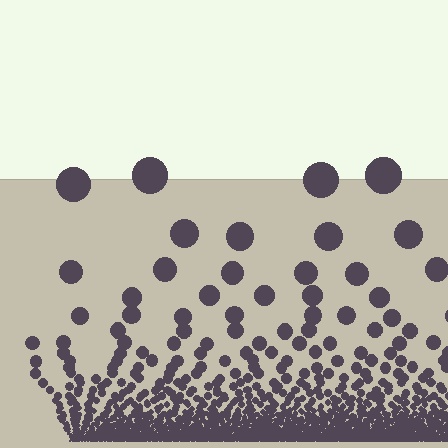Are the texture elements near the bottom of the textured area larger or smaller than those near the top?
Smaller. The gradient is inverted — elements near the bottom are smaller and denser.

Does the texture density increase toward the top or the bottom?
Density increases toward the bottom.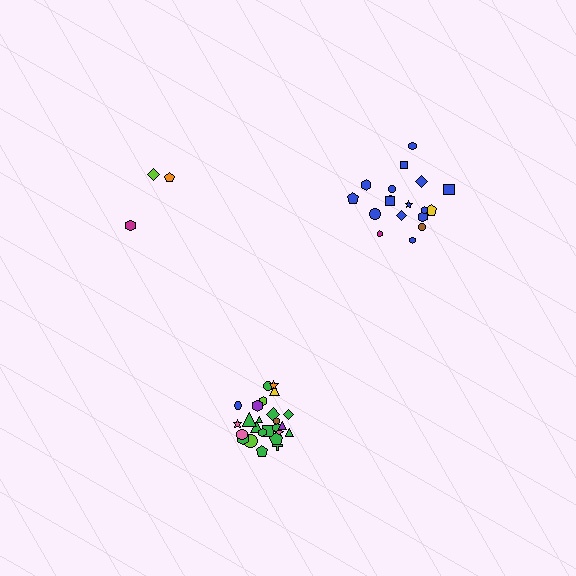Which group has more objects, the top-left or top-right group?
The top-right group.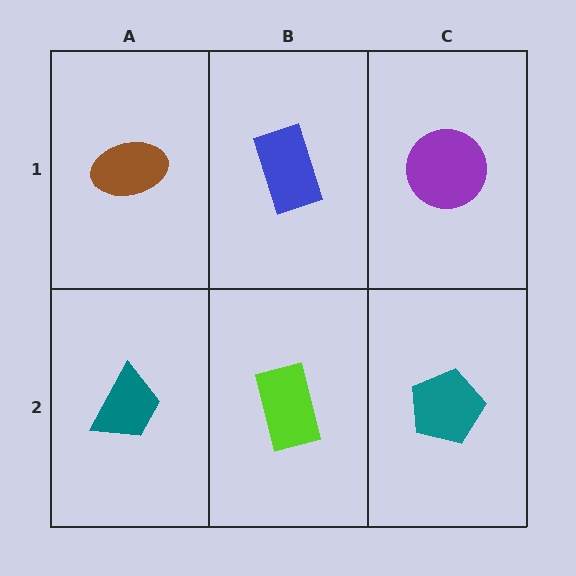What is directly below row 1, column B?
A lime rectangle.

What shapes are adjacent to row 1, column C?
A teal pentagon (row 2, column C), a blue rectangle (row 1, column B).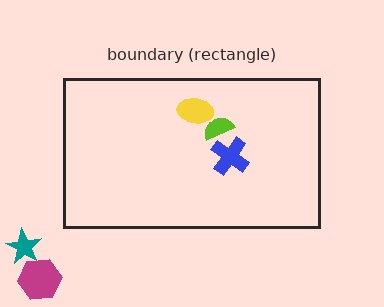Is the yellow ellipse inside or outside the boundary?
Inside.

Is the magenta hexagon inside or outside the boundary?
Outside.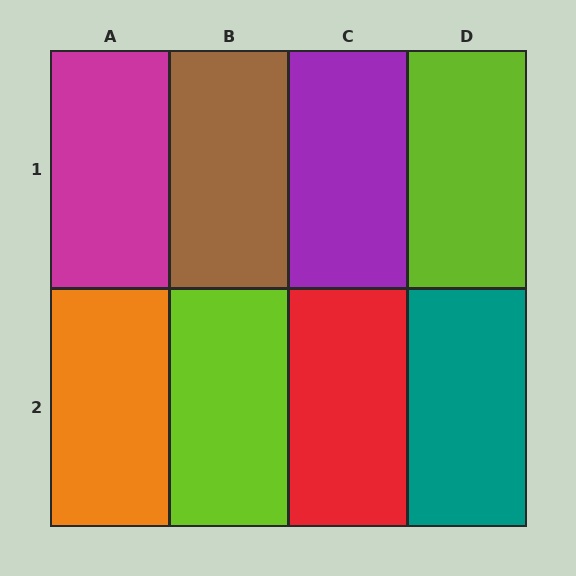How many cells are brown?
1 cell is brown.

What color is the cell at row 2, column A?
Orange.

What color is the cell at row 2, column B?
Lime.